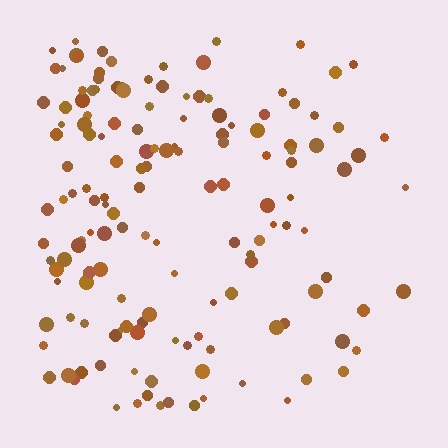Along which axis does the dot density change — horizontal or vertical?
Horizontal.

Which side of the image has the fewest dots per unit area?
The right.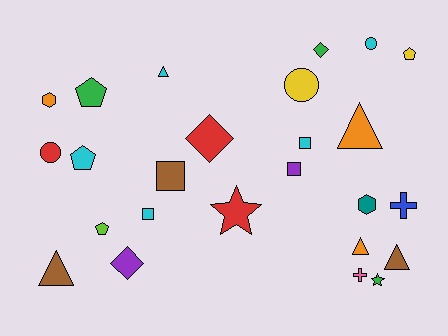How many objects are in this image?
There are 25 objects.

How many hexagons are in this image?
There are 2 hexagons.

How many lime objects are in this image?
There is 1 lime object.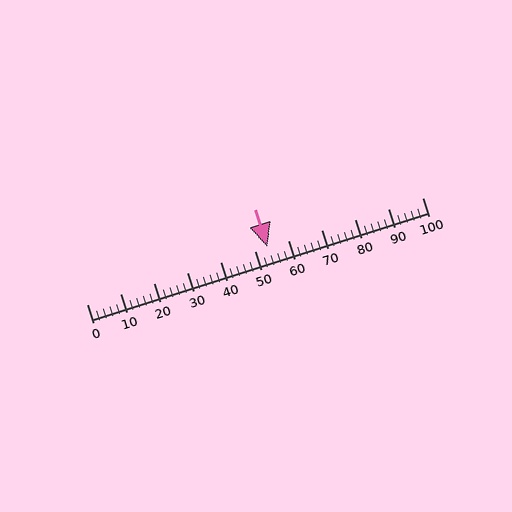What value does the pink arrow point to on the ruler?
The pink arrow points to approximately 54.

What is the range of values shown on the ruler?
The ruler shows values from 0 to 100.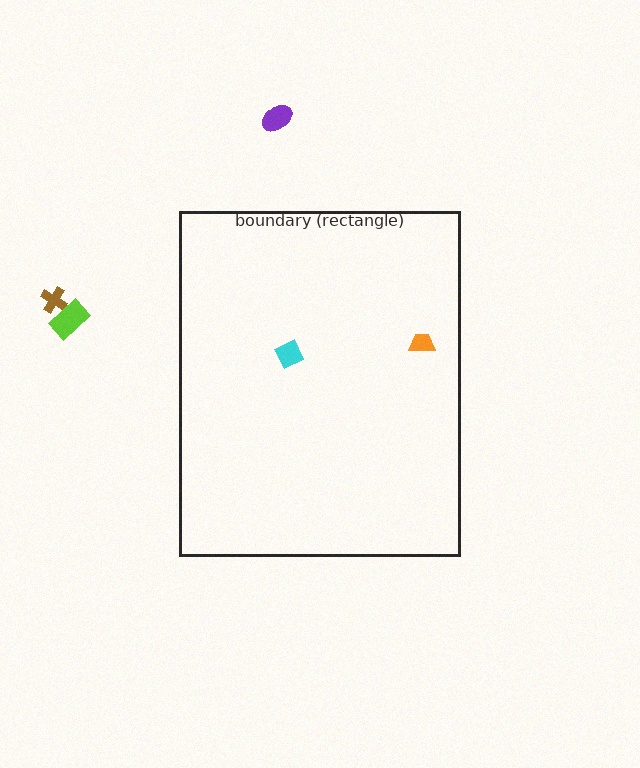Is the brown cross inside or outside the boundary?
Outside.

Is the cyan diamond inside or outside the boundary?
Inside.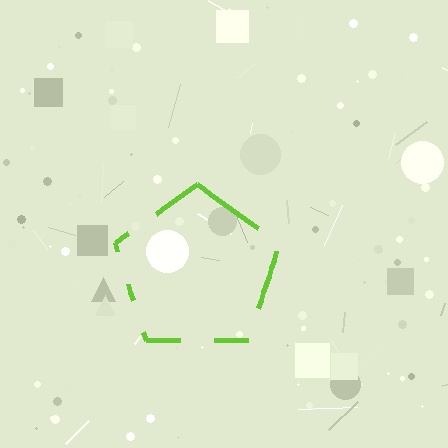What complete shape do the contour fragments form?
The contour fragments form a pentagon.